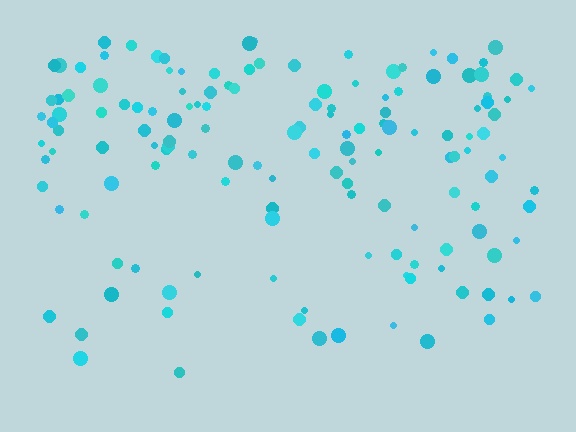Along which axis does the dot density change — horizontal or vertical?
Vertical.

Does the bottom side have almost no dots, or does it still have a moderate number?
Still a moderate number, just noticeably fewer than the top.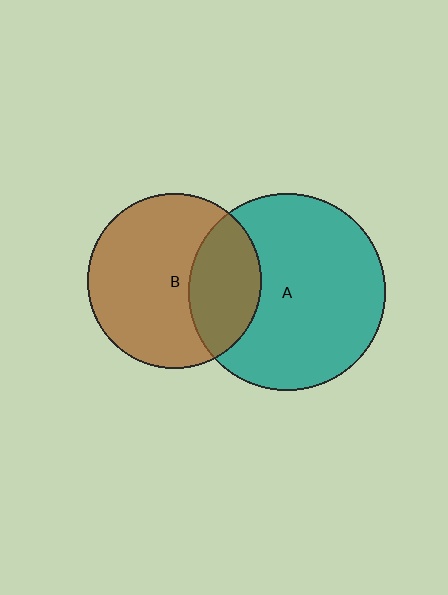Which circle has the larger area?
Circle A (teal).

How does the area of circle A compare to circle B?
Approximately 1.3 times.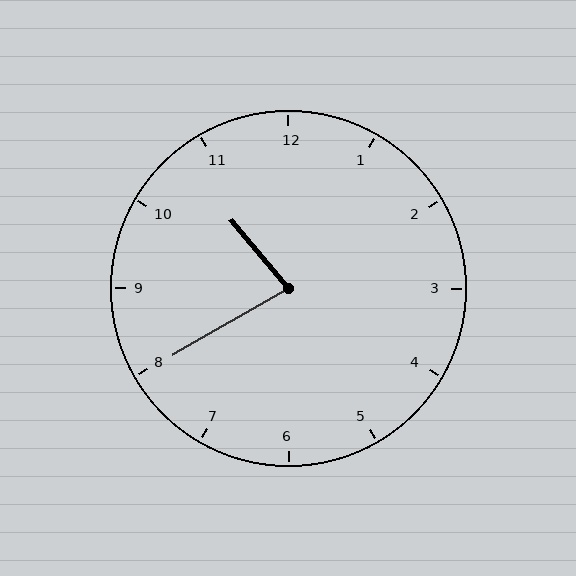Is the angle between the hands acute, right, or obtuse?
It is acute.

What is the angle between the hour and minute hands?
Approximately 80 degrees.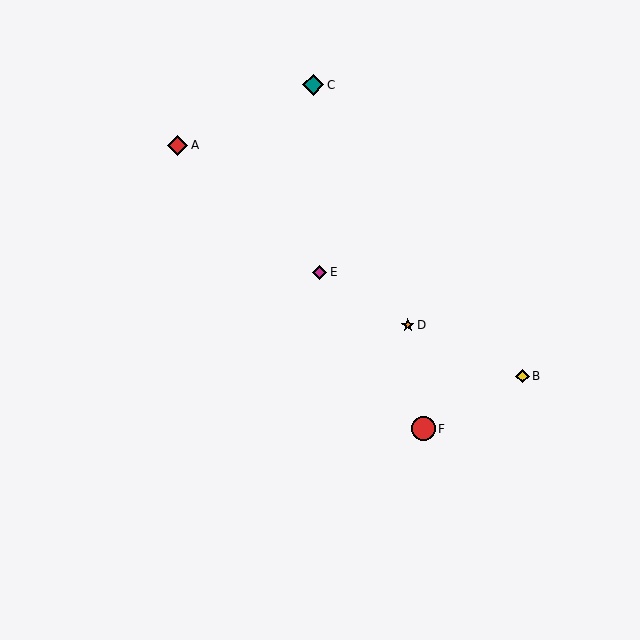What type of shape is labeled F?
Shape F is a red circle.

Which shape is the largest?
The red circle (labeled F) is the largest.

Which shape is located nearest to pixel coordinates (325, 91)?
The teal diamond (labeled C) at (313, 85) is nearest to that location.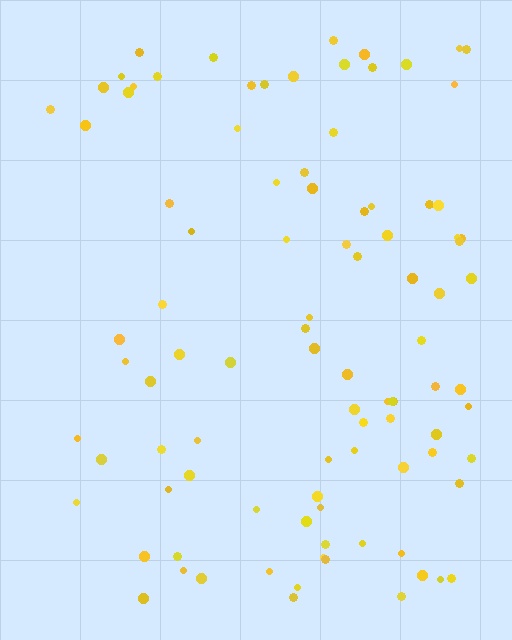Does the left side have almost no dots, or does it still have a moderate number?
Still a moderate number, just noticeably fewer than the right.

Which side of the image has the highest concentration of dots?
The right.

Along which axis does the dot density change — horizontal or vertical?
Horizontal.